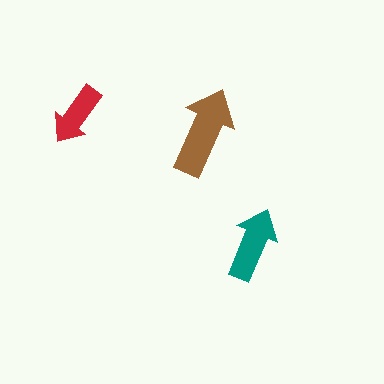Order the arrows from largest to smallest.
the brown one, the teal one, the red one.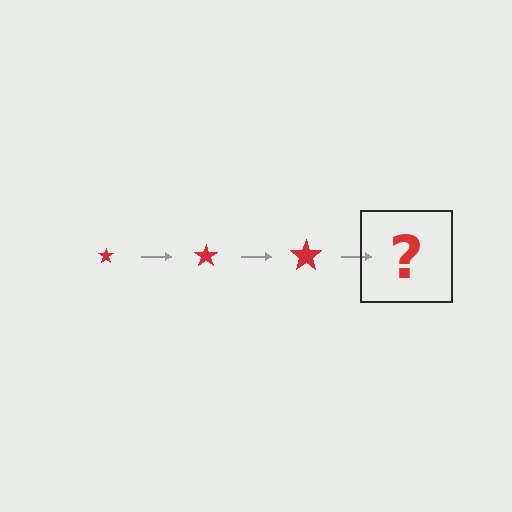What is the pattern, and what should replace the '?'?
The pattern is that the star gets progressively larger each step. The '?' should be a red star, larger than the previous one.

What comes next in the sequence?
The next element should be a red star, larger than the previous one.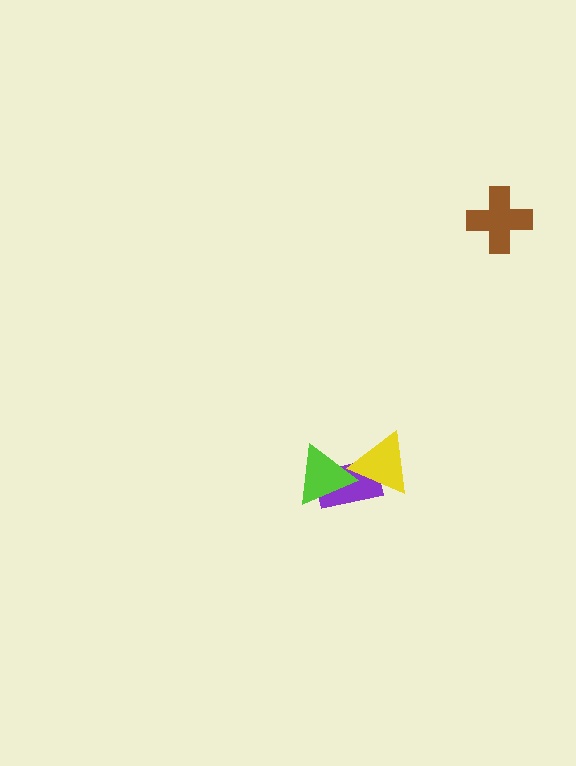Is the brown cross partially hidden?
No, no other shape covers it.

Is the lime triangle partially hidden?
Yes, it is partially covered by another shape.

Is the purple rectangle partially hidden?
Yes, it is partially covered by another shape.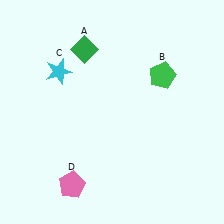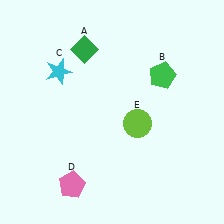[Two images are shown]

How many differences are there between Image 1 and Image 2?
There is 1 difference between the two images.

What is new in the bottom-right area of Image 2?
A lime circle (E) was added in the bottom-right area of Image 2.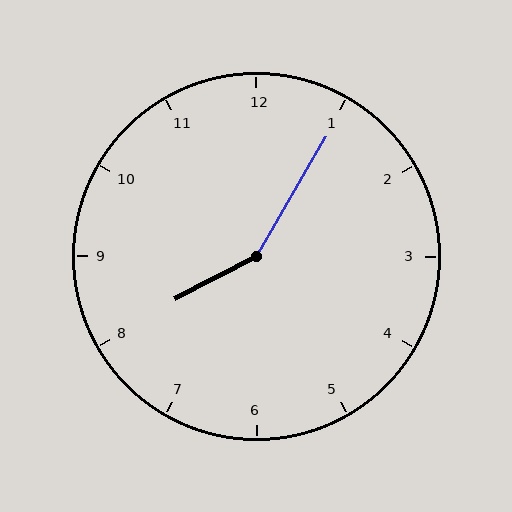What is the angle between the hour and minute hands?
Approximately 148 degrees.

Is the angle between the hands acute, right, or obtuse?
It is obtuse.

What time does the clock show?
8:05.